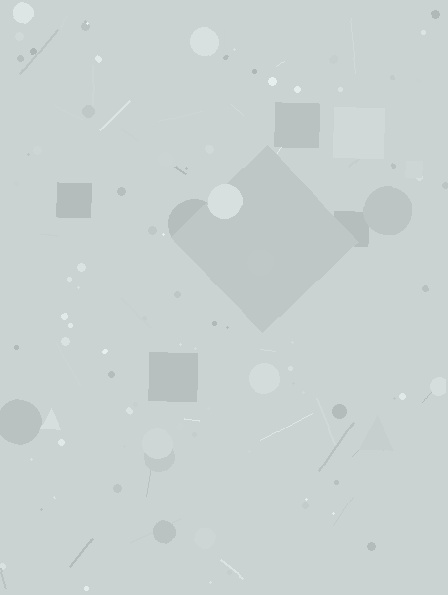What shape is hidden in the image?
A diamond is hidden in the image.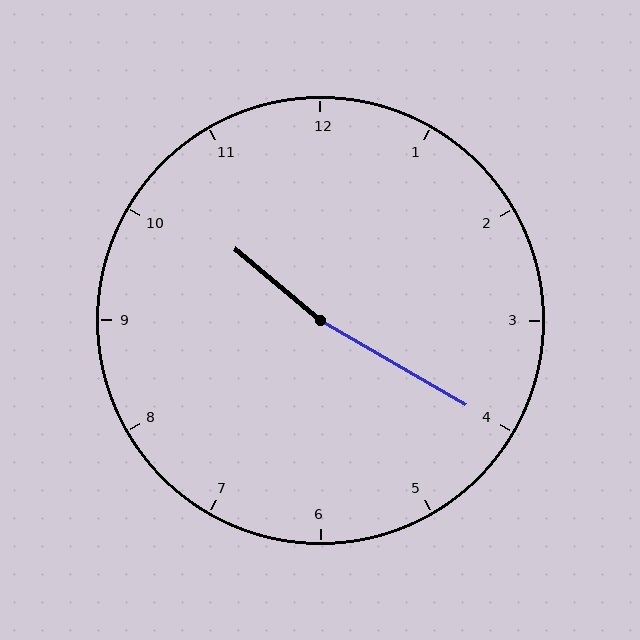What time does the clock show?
10:20.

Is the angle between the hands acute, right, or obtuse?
It is obtuse.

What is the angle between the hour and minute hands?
Approximately 170 degrees.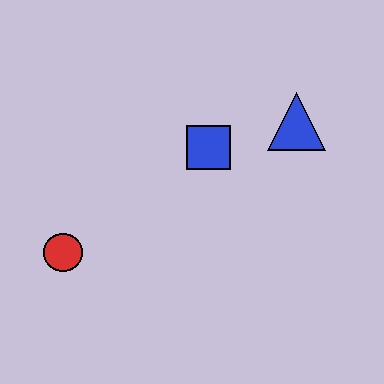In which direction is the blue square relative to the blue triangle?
The blue square is to the left of the blue triangle.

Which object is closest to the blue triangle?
The blue square is closest to the blue triangle.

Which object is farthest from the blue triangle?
The red circle is farthest from the blue triangle.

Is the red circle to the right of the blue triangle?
No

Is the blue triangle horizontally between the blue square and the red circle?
No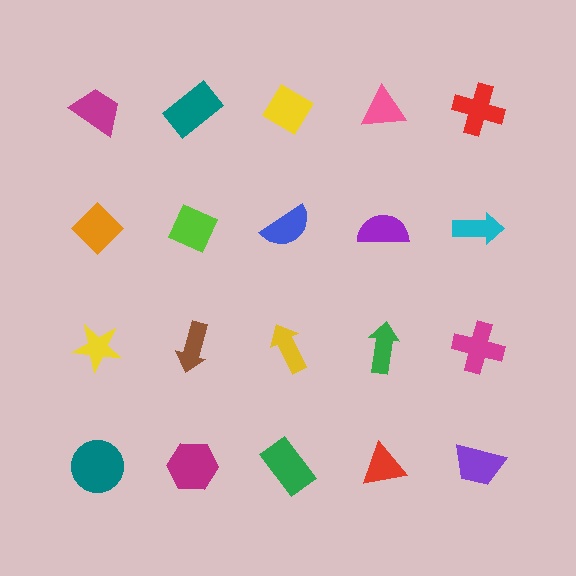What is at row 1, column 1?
A magenta trapezoid.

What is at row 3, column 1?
A yellow star.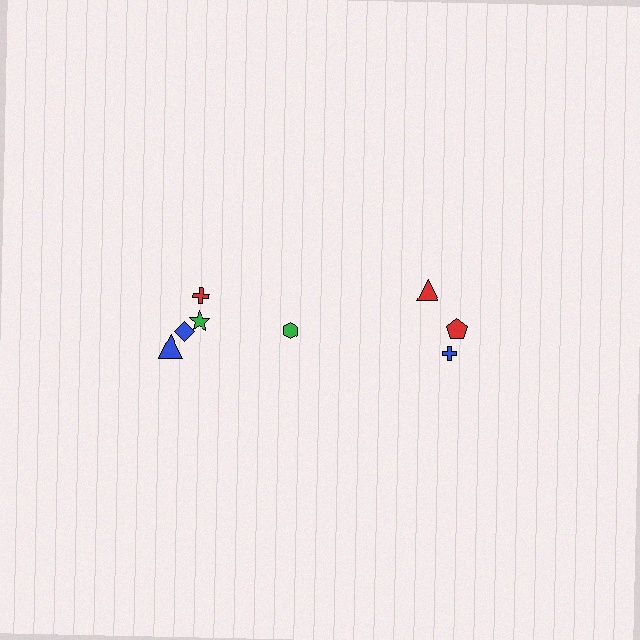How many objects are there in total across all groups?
There are 8 objects.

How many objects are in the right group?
There are 3 objects.